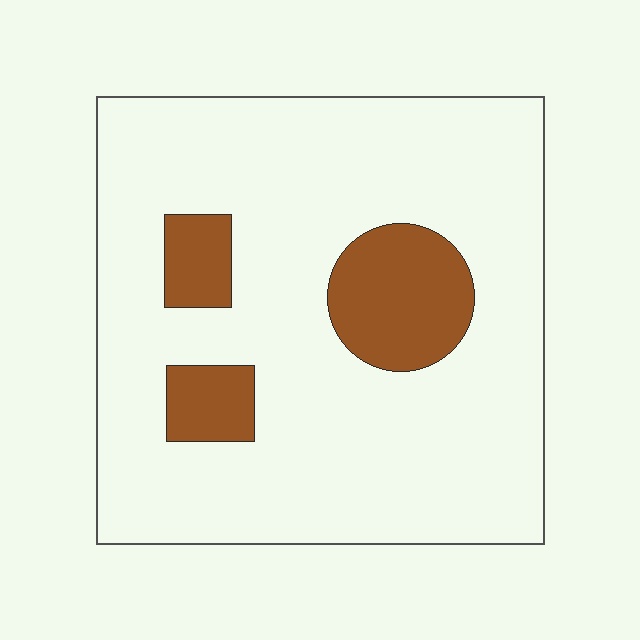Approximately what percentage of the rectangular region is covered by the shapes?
Approximately 15%.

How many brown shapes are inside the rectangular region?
3.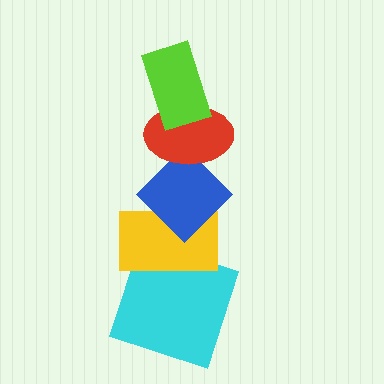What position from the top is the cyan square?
The cyan square is 5th from the top.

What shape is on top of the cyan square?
The yellow rectangle is on top of the cyan square.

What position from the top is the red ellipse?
The red ellipse is 2nd from the top.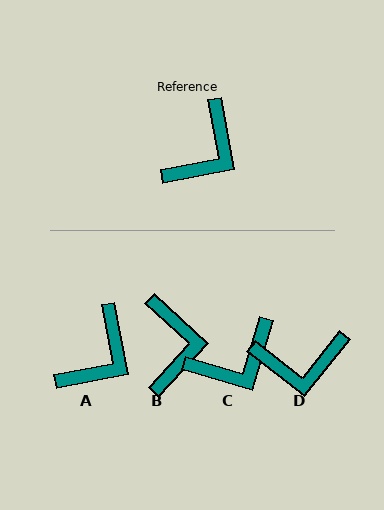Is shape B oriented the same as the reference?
No, it is off by about 37 degrees.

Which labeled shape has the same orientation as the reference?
A.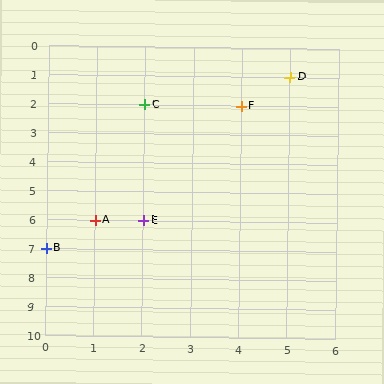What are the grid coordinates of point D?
Point D is at grid coordinates (5, 1).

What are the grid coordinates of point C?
Point C is at grid coordinates (2, 2).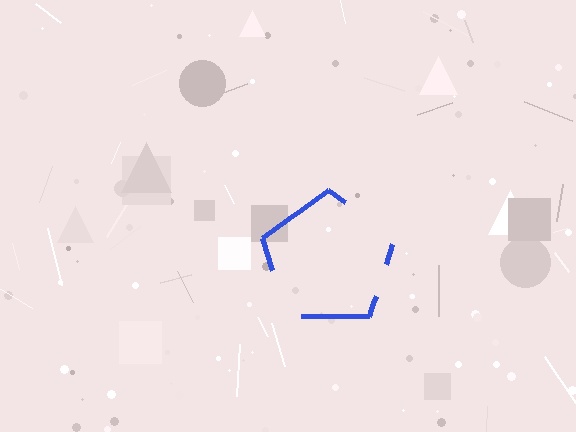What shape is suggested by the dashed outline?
The dashed outline suggests a pentagon.